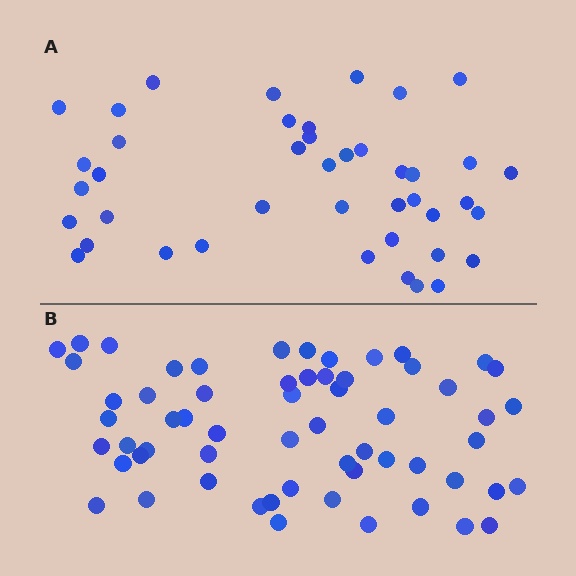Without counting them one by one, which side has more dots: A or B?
Region B (the bottom region) has more dots.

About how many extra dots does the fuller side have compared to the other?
Region B has approximately 20 more dots than region A.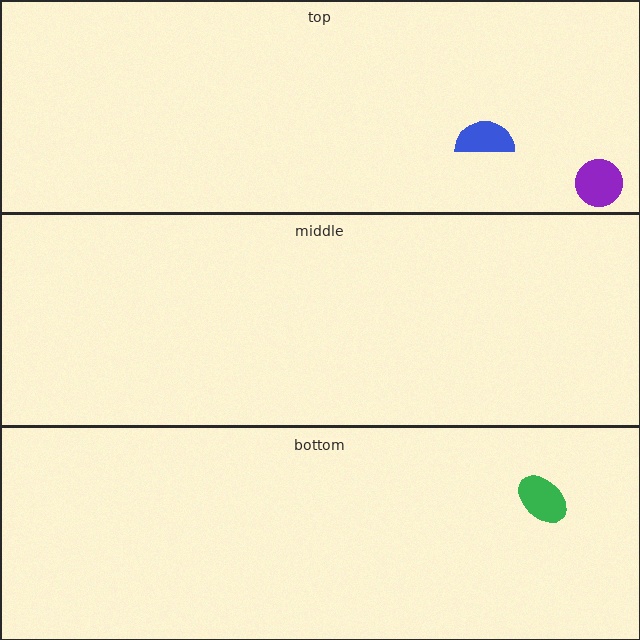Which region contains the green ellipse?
The bottom region.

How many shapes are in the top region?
2.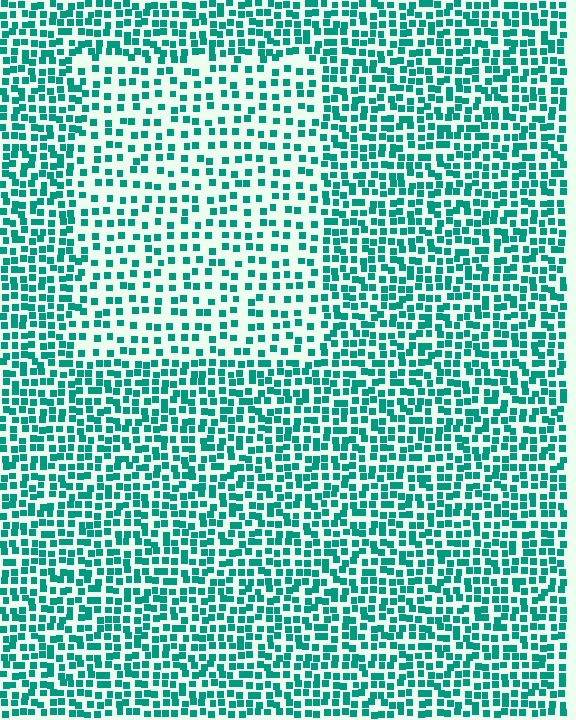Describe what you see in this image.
The image contains small teal elements arranged at two different densities. A rectangle-shaped region is visible where the elements are less densely packed than the surrounding area.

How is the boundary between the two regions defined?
The boundary is defined by a change in element density (approximately 1.8x ratio). All elements are the same color, size, and shape.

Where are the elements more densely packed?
The elements are more densely packed outside the rectangle boundary.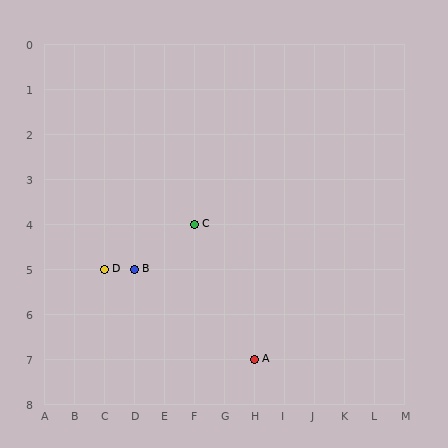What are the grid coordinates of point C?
Point C is at grid coordinates (F, 4).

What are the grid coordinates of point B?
Point B is at grid coordinates (D, 5).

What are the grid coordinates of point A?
Point A is at grid coordinates (H, 7).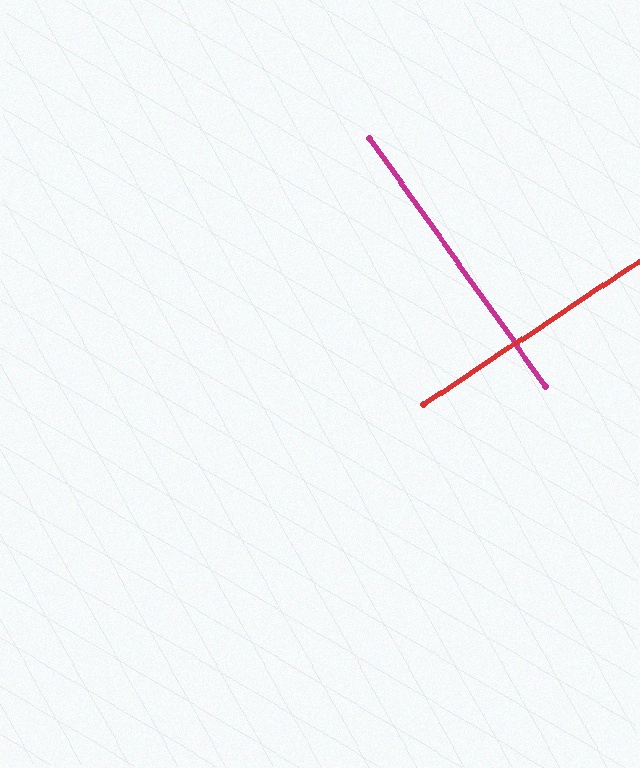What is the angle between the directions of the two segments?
Approximately 88 degrees.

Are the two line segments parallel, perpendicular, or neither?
Perpendicular — they meet at approximately 88°.